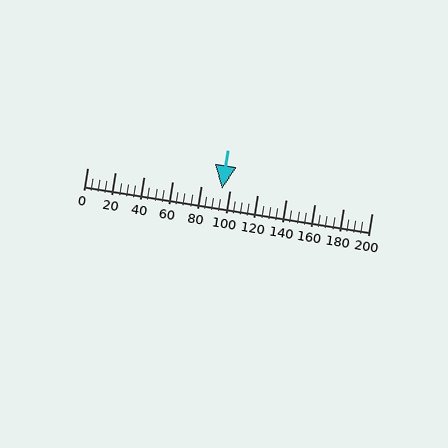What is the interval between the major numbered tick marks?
The major tick marks are spaced 20 units apart.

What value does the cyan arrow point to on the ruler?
The cyan arrow points to approximately 95.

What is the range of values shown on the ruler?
The ruler shows values from 0 to 200.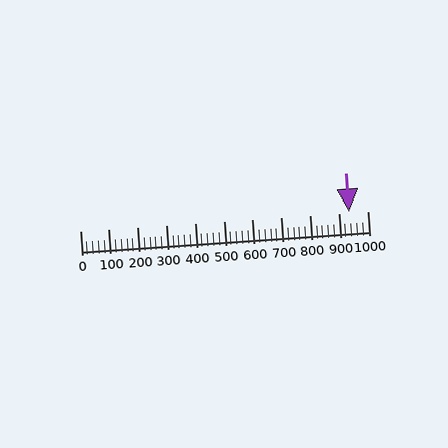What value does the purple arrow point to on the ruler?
The purple arrow points to approximately 937.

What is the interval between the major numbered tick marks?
The major tick marks are spaced 100 units apart.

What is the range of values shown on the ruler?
The ruler shows values from 0 to 1000.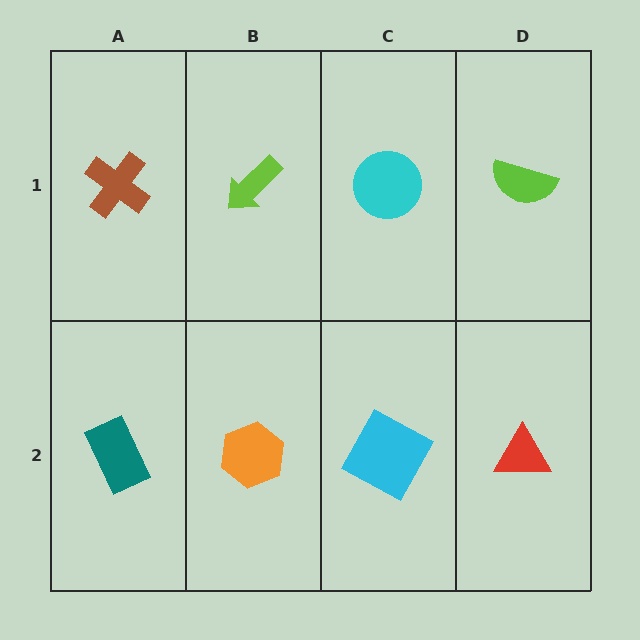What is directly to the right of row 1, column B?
A cyan circle.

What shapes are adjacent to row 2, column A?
A brown cross (row 1, column A), an orange hexagon (row 2, column B).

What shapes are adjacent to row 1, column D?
A red triangle (row 2, column D), a cyan circle (row 1, column C).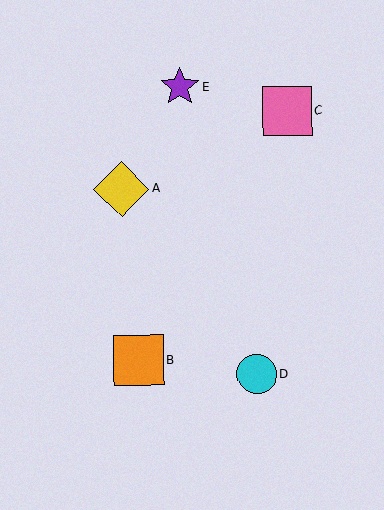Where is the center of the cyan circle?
The center of the cyan circle is at (257, 374).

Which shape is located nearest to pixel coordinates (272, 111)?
The pink square (labeled C) at (287, 111) is nearest to that location.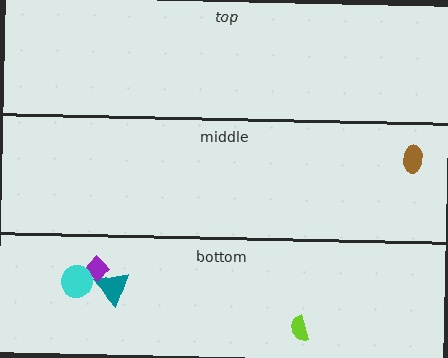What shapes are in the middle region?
The brown ellipse.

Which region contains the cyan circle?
The bottom region.